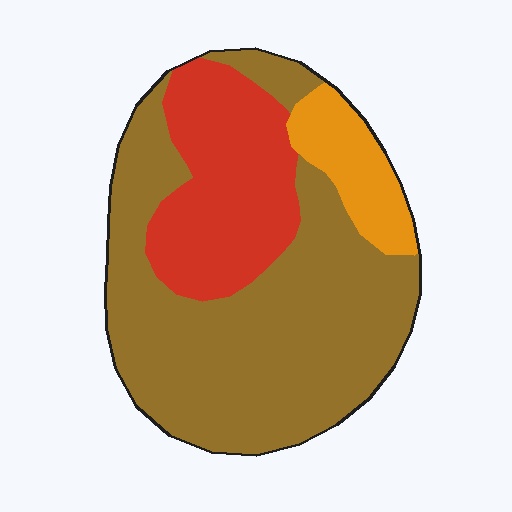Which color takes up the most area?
Brown, at roughly 65%.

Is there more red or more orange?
Red.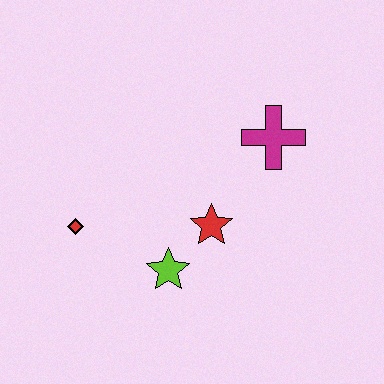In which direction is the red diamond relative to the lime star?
The red diamond is to the left of the lime star.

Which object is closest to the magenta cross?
The red star is closest to the magenta cross.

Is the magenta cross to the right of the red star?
Yes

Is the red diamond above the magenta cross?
No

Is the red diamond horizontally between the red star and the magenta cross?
No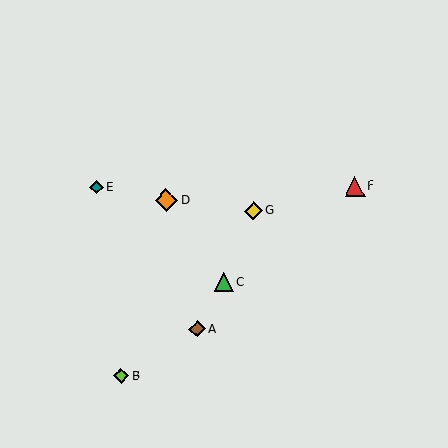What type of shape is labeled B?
Shape B is a lime diamond.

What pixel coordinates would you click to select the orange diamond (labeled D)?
Click at (166, 200) to select the orange diamond D.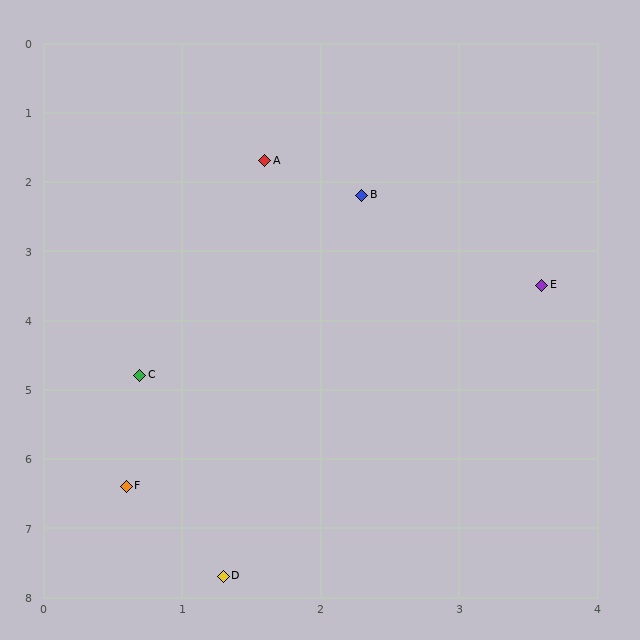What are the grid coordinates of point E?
Point E is at approximately (3.6, 3.5).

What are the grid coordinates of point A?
Point A is at approximately (1.6, 1.7).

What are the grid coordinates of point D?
Point D is at approximately (1.3, 7.7).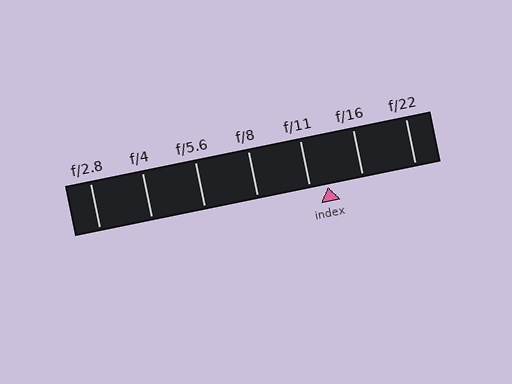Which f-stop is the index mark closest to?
The index mark is closest to f/11.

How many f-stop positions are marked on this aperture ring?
There are 7 f-stop positions marked.